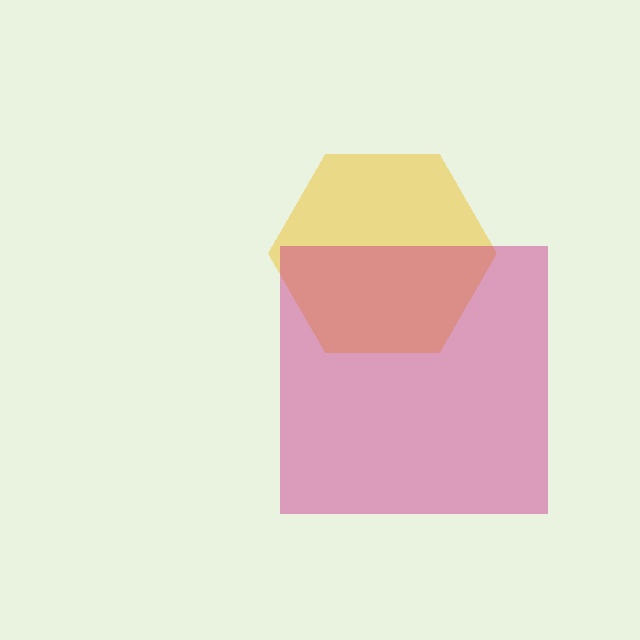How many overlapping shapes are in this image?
There are 2 overlapping shapes in the image.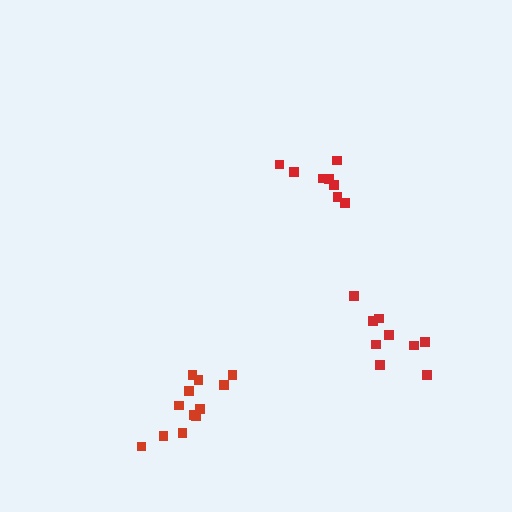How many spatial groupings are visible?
There are 3 spatial groupings.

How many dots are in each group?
Group 1: 12 dots, Group 2: 8 dots, Group 3: 9 dots (29 total).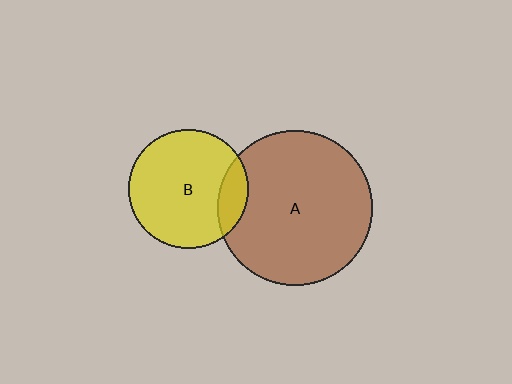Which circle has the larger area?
Circle A (brown).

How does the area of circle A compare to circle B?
Approximately 1.7 times.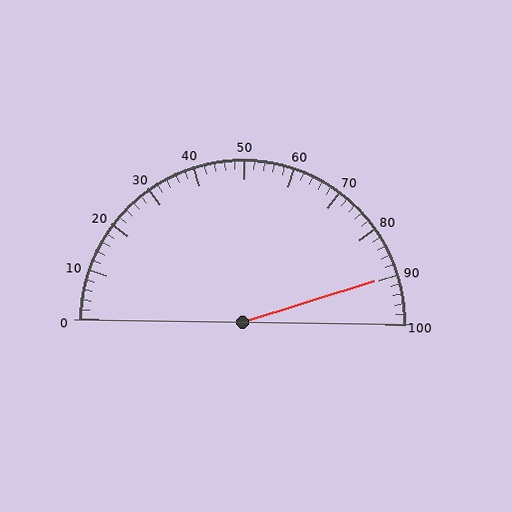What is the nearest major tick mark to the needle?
The nearest major tick mark is 90.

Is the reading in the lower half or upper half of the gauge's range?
The reading is in the upper half of the range (0 to 100).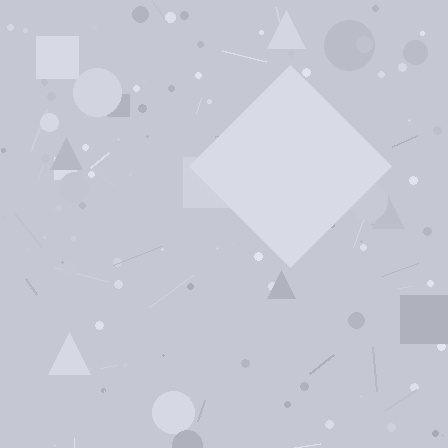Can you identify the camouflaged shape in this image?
The camouflaged shape is a diamond.